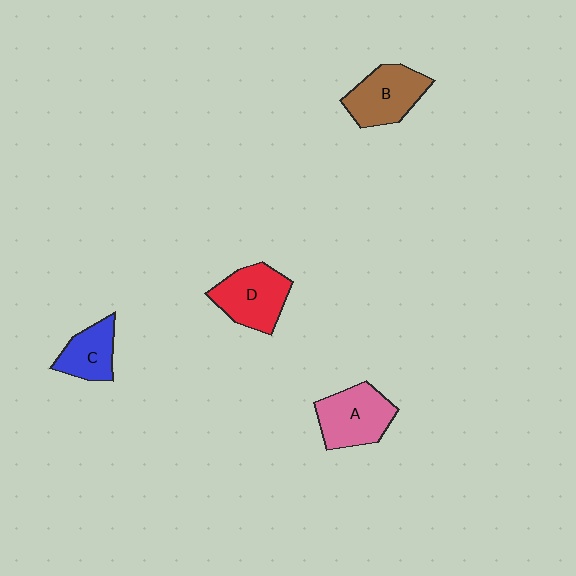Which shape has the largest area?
Shape A (pink).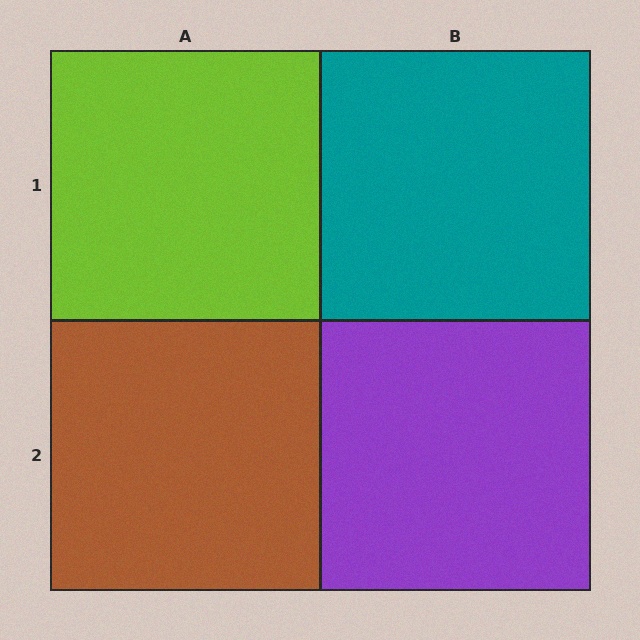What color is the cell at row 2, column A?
Brown.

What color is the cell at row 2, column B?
Purple.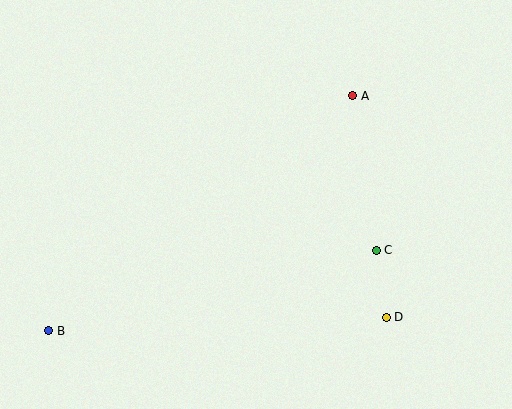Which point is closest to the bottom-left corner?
Point B is closest to the bottom-left corner.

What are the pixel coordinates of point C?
Point C is at (376, 250).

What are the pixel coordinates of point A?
Point A is at (353, 96).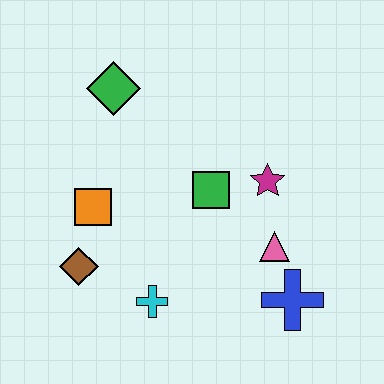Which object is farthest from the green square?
The brown diamond is farthest from the green square.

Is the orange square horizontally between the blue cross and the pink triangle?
No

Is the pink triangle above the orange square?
No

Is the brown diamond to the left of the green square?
Yes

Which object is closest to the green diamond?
The orange square is closest to the green diamond.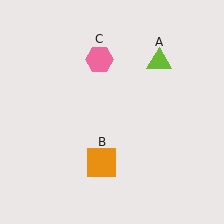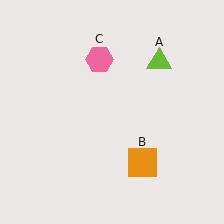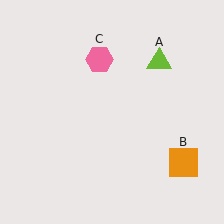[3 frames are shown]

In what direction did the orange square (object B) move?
The orange square (object B) moved right.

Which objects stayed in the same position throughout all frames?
Lime triangle (object A) and pink hexagon (object C) remained stationary.